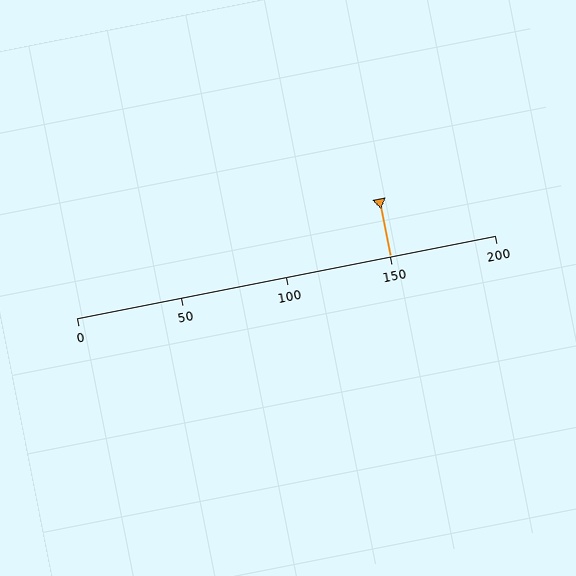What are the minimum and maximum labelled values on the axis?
The axis runs from 0 to 200.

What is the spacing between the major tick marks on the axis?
The major ticks are spaced 50 apart.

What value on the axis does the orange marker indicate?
The marker indicates approximately 150.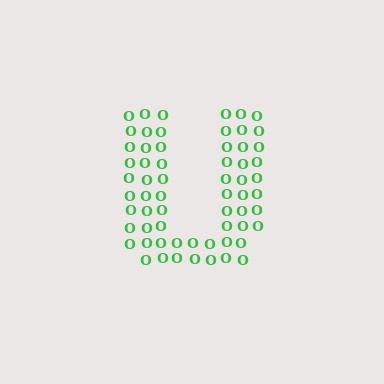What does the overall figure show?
The overall figure shows the letter U.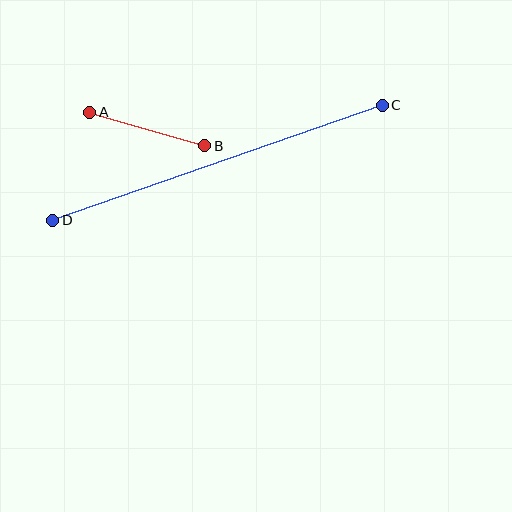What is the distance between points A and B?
The distance is approximately 120 pixels.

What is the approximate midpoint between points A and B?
The midpoint is at approximately (147, 129) pixels.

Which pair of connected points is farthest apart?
Points C and D are farthest apart.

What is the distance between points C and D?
The distance is approximately 349 pixels.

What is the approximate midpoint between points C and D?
The midpoint is at approximately (217, 163) pixels.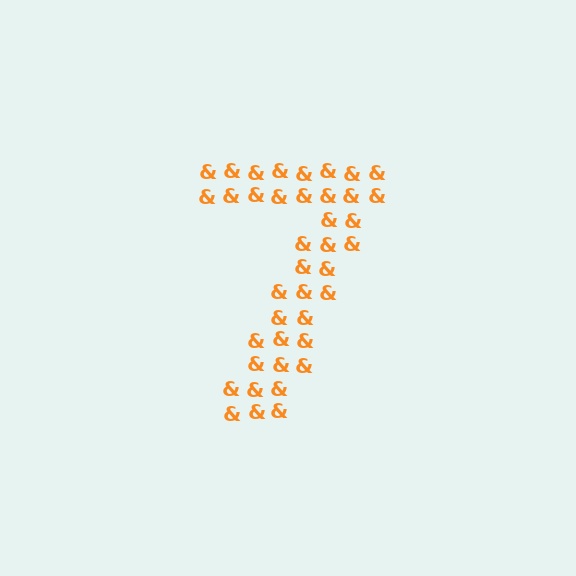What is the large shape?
The large shape is the digit 7.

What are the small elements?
The small elements are ampersands.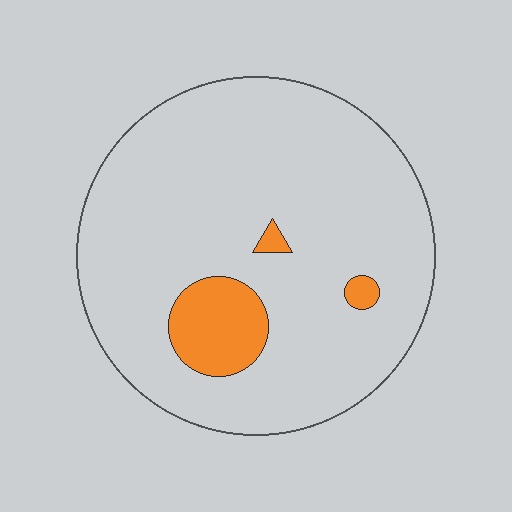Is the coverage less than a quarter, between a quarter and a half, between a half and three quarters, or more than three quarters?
Less than a quarter.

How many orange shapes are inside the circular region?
3.